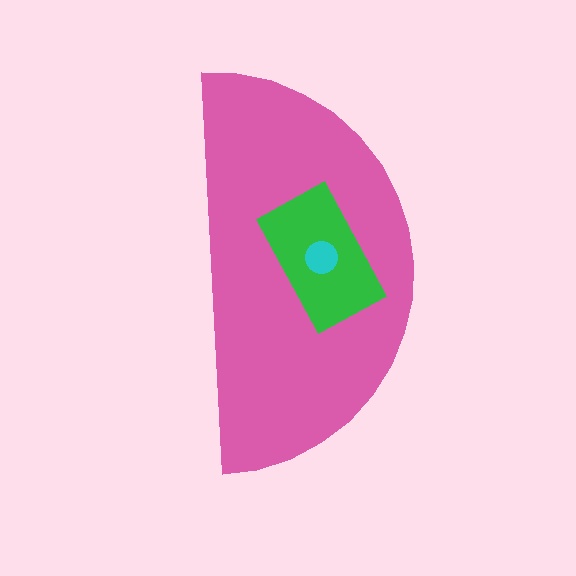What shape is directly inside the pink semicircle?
The green rectangle.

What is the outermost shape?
The pink semicircle.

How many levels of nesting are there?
3.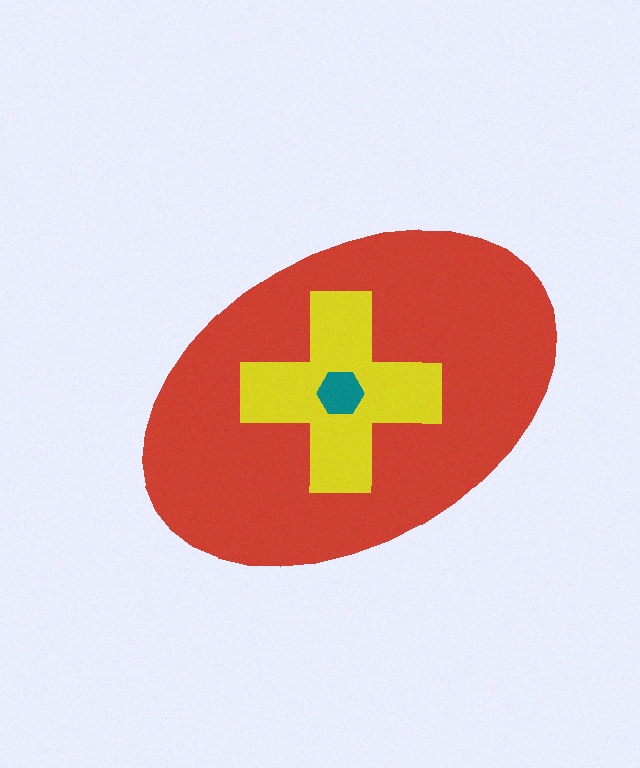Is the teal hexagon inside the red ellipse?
Yes.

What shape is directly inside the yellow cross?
The teal hexagon.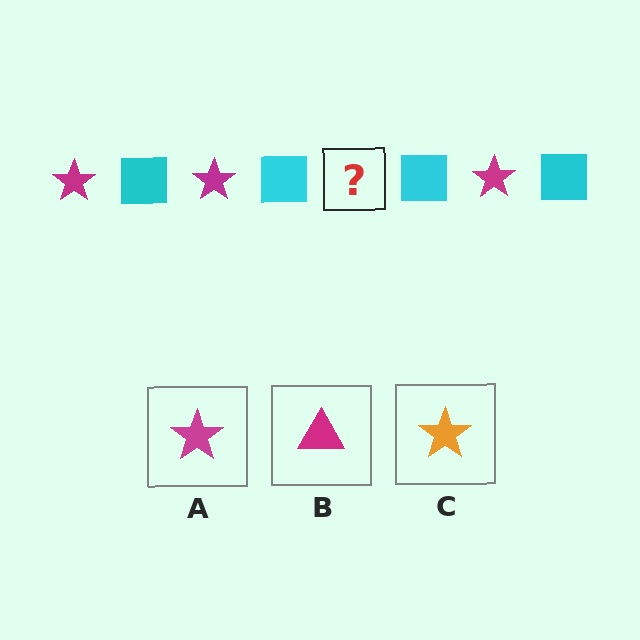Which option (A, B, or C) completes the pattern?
A.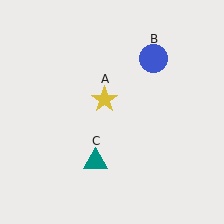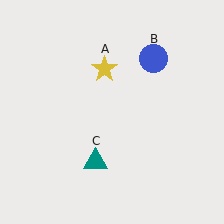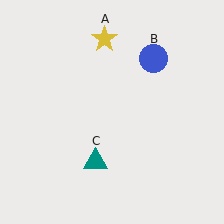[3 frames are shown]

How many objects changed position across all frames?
1 object changed position: yellow star (object A).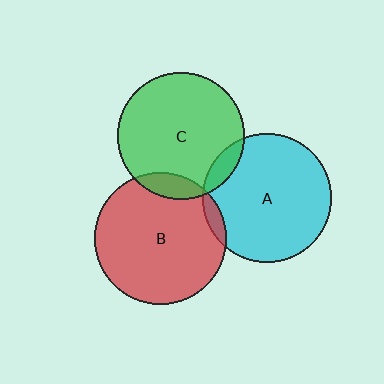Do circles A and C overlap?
Yes.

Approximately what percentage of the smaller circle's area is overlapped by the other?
Approximately 10%.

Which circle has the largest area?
Circle B (red).